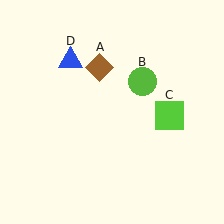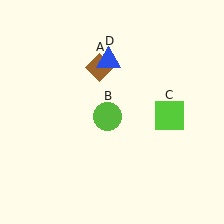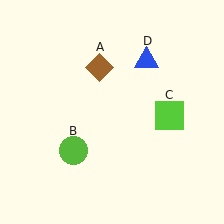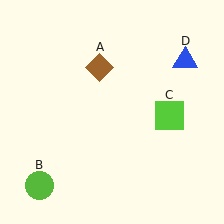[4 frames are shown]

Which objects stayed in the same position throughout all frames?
Brown diamond (object A) and lime square (object C) remained stationary.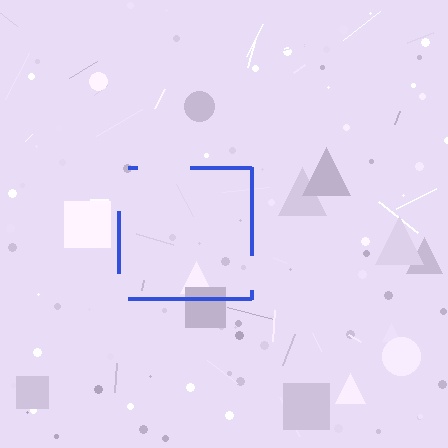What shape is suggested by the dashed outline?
The dashed outline suggests a square.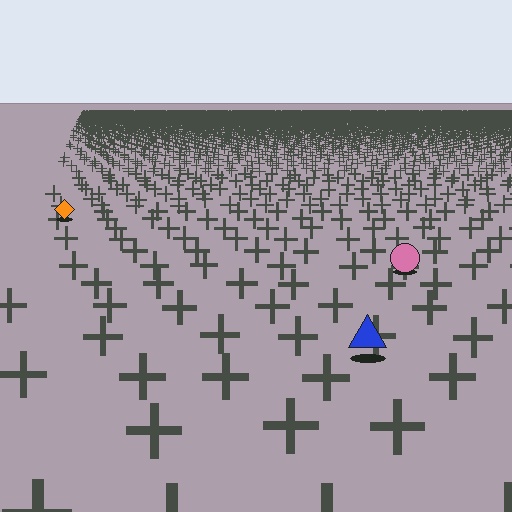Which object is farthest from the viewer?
The orange diamond is farthest from the viewer. It appears smaller and the ground texture around it is denser.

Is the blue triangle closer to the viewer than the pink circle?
Yes. The blue triangle is closer — you can tell from the texture gradient: the ground texture is coarser near it.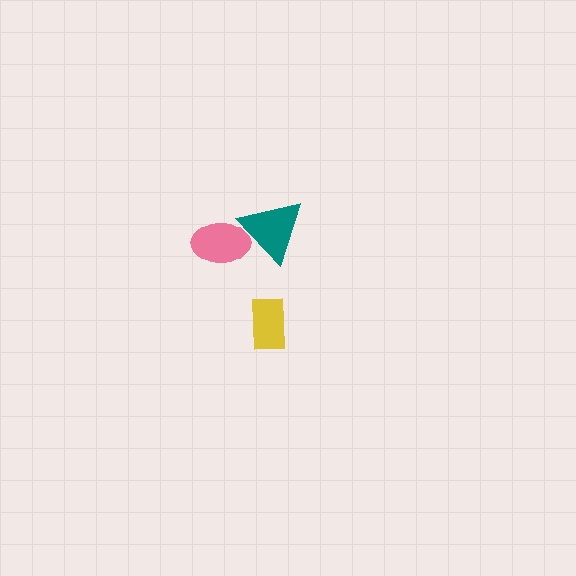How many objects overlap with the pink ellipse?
1 object overlaps with the pink ellipse.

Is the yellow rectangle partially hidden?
No, no other shape covers it.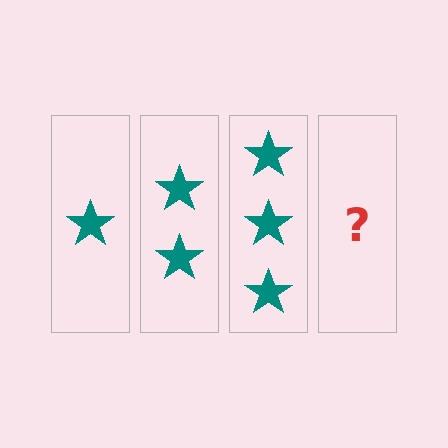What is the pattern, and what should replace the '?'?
The pattern is that each step adds one more star. The '?' should be 4 stars.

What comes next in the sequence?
The next element should be 4 stars.